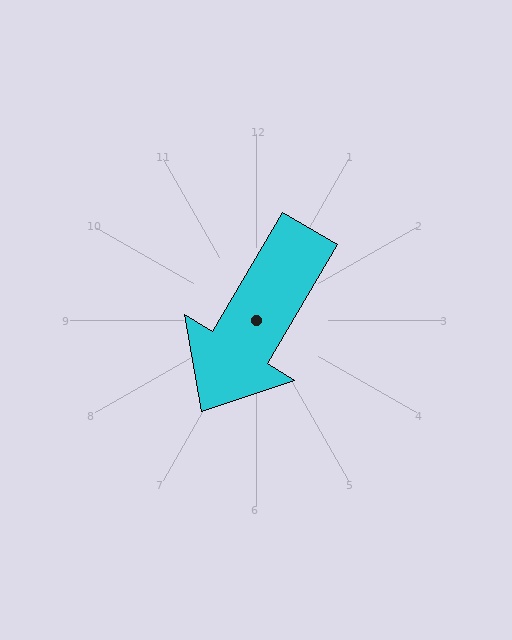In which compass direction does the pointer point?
Southwest.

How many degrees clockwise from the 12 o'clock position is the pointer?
Approximately 211 degrees.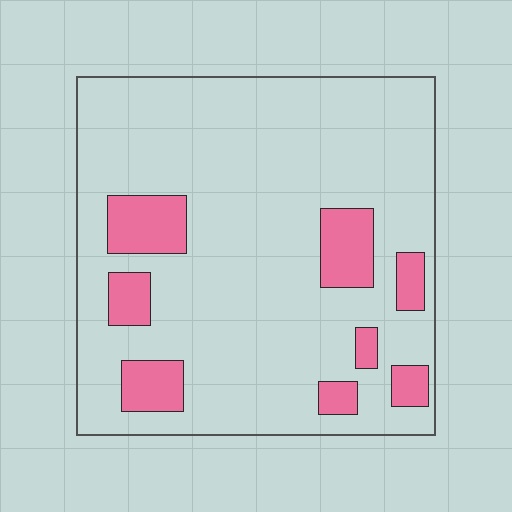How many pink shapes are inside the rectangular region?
8.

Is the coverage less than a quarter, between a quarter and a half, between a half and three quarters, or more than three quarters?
Less than a quarter.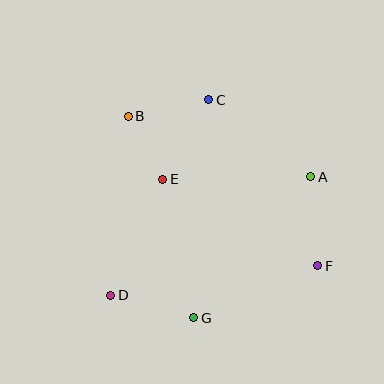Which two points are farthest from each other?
Points B and F are farthest from each other.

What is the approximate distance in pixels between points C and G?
The distance between C and G is approximately 219 pixels.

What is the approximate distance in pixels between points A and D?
The distance between A and D is approximately 232 pixels.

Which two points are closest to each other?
Points B and E are closest to each other.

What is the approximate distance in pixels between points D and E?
The distance between D and E is approximately 127 pixels.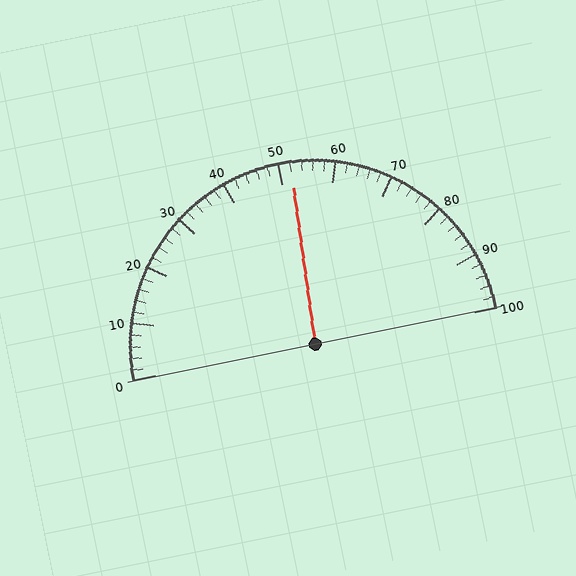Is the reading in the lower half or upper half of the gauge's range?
The reading is in the upper half of the range (0 to 100).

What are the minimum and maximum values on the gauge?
The gauge ranges from 0 to 100.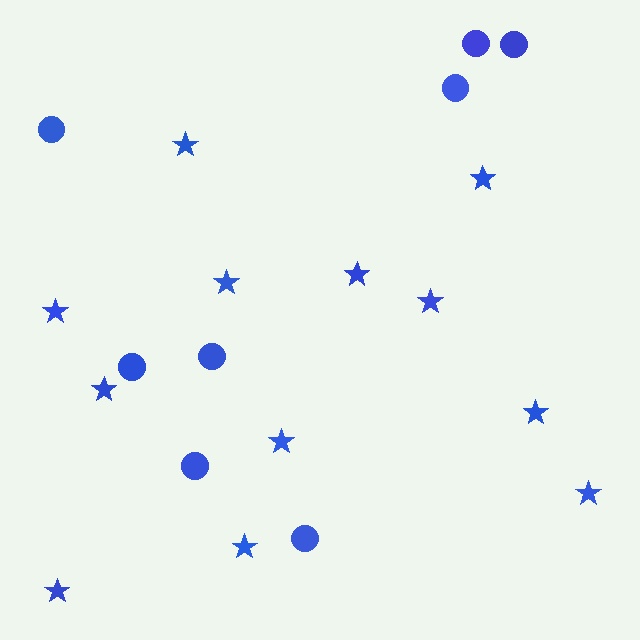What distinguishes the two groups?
There are 2 groups: one group of circles (8) and one group of stars (12).